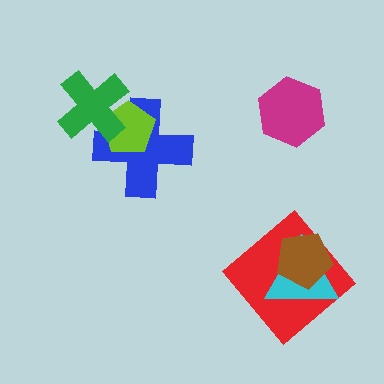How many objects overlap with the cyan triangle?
2 objects overlap with the cyan triangle.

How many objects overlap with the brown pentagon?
2 objects overlap with the brown pentagon.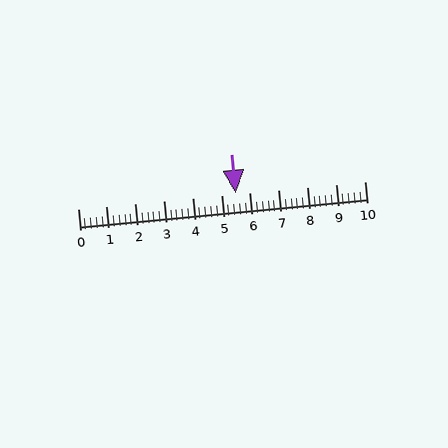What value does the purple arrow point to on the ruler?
The purple arrow points to approximately 5.5.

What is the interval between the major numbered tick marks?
The major tick marks are spaced 1 units apart.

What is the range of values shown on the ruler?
The ruler shows values from 0 to 10.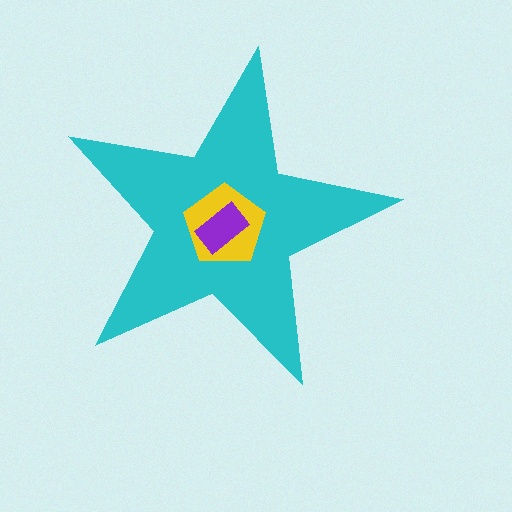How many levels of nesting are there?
3.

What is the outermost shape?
The cyan star.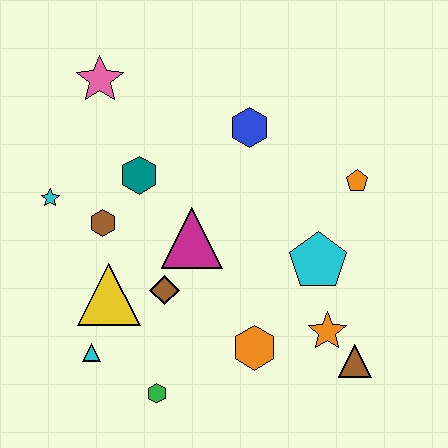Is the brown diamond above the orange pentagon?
No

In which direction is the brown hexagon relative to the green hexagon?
The brown hexagon is above the green hexagon.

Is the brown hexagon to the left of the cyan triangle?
No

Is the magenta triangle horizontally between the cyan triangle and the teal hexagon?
No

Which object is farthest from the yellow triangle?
The orange pentagon is farthest from the yellow triangle.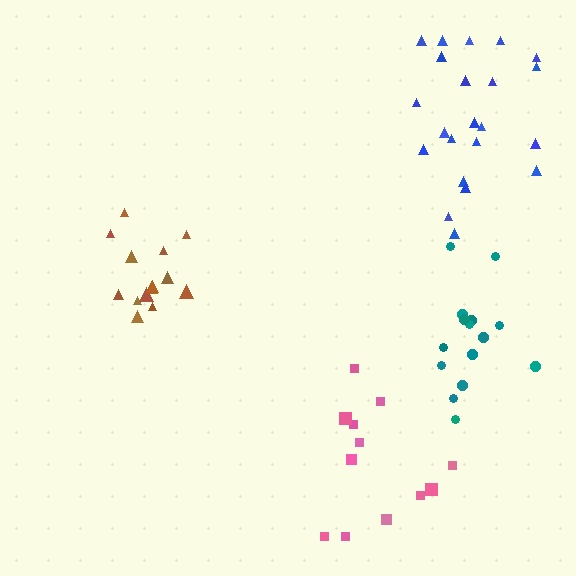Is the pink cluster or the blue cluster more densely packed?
Blue.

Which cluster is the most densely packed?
Brown.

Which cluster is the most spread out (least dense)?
Pink.